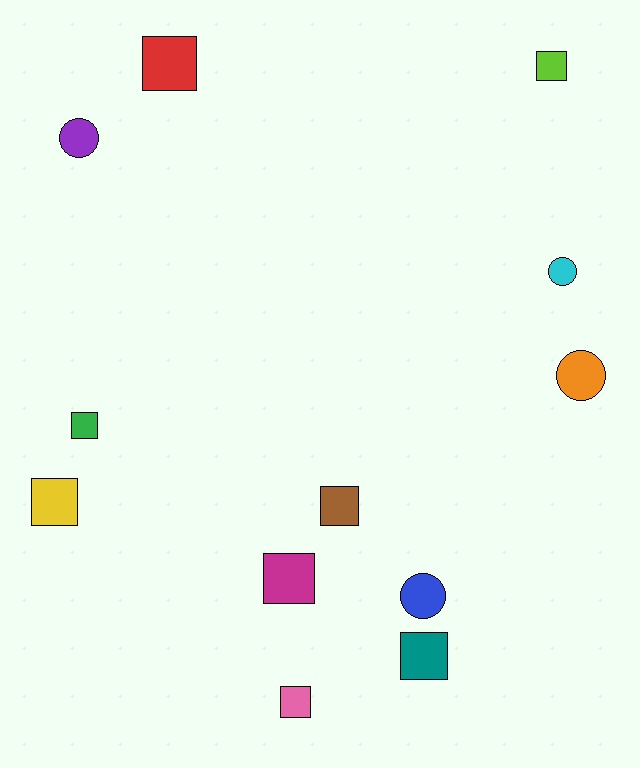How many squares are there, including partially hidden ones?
There are 8 squares.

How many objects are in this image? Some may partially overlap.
There are 12 objects.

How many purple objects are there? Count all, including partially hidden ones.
There is 1 purple object.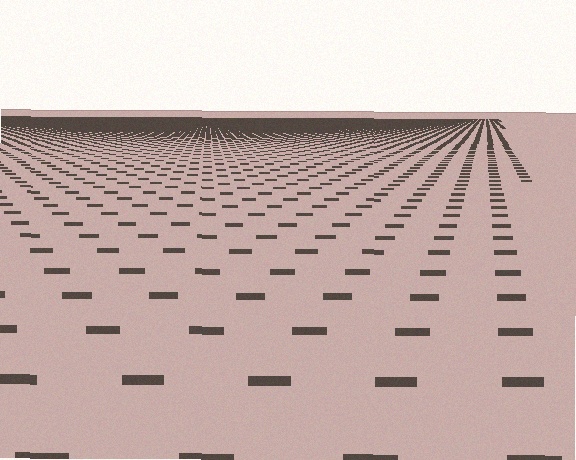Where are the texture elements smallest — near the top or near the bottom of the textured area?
Near the top.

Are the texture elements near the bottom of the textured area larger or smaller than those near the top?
Larger. Near the bottom, elements are closer to the viewer and appear at a bigger on-screen size.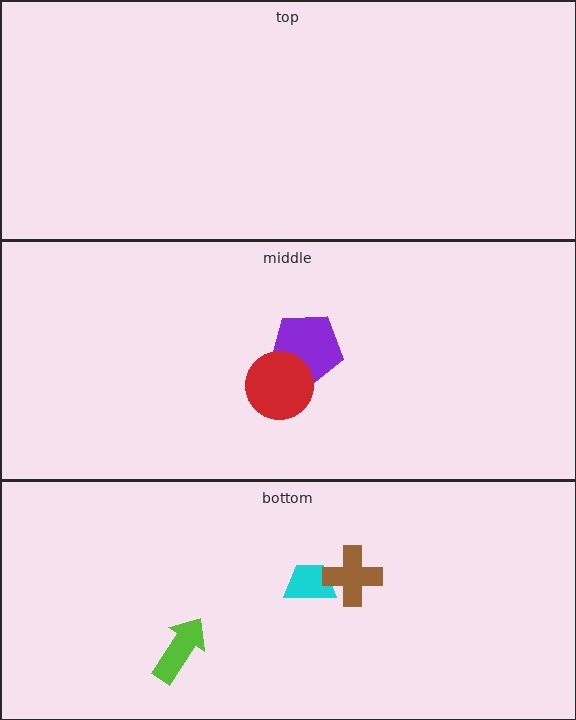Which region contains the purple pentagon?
The middle region.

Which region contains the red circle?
The middle region.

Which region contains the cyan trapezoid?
The bottom region.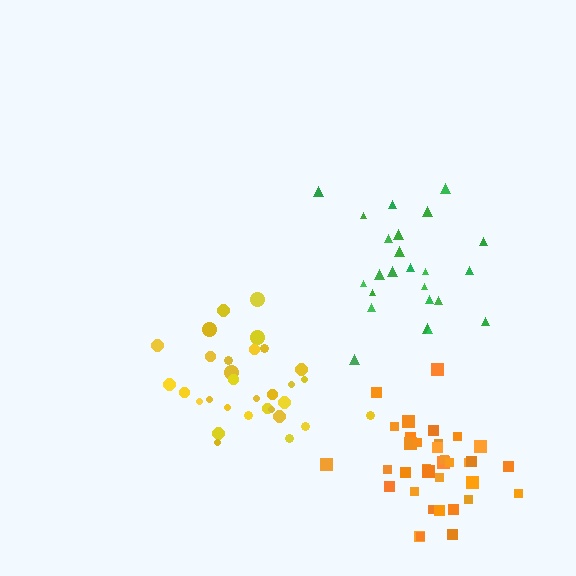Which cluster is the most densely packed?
Orange.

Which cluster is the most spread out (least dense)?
Green.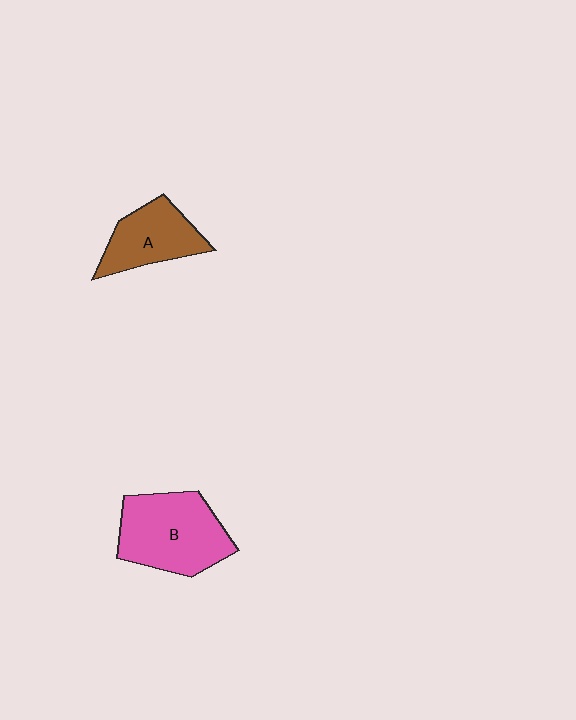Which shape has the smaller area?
Shape A (brown).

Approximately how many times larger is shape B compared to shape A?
Approximately 1.5 times.